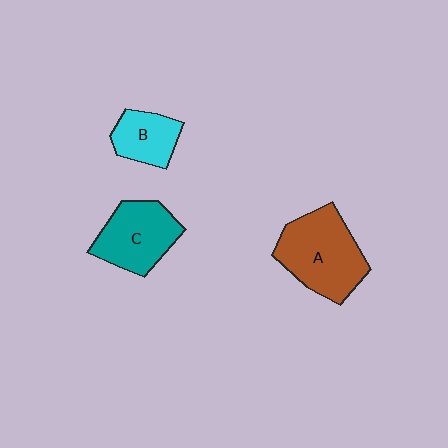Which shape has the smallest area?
Shape B (cyan).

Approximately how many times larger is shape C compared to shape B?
Approximately 1.5 times.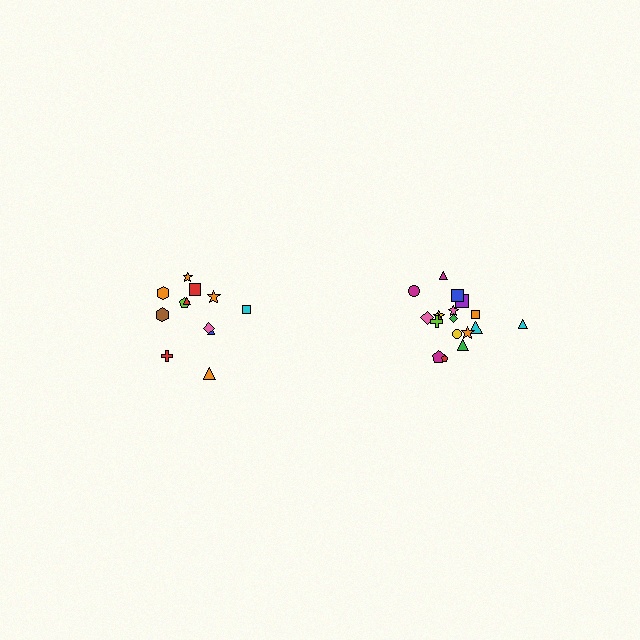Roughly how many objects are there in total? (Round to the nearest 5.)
Roughly 30 objects in total.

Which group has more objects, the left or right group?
The right group.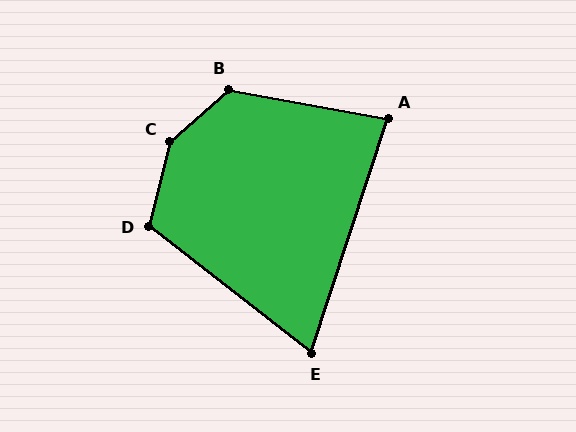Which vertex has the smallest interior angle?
E, at approximately 70 degrees.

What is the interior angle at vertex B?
Approximately 128 degrees (obtuse).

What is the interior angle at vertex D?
Approximately 114 degrees (obtuse).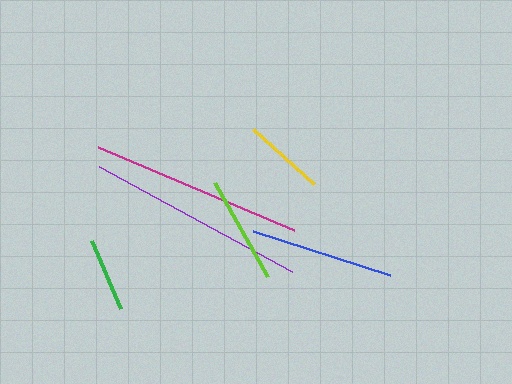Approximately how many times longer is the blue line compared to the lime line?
The blue line is approximately 1.3 times the length of the lime line.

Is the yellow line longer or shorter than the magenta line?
The magenta line is longer than the yellow line.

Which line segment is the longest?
The purple line is the longest at approximately 220 pixels.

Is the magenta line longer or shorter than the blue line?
The magenta line is longer than the blue line.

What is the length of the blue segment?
The blue segment is approximately 144 pixels long.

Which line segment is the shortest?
The green line is the shortest at approximately 74 pixels.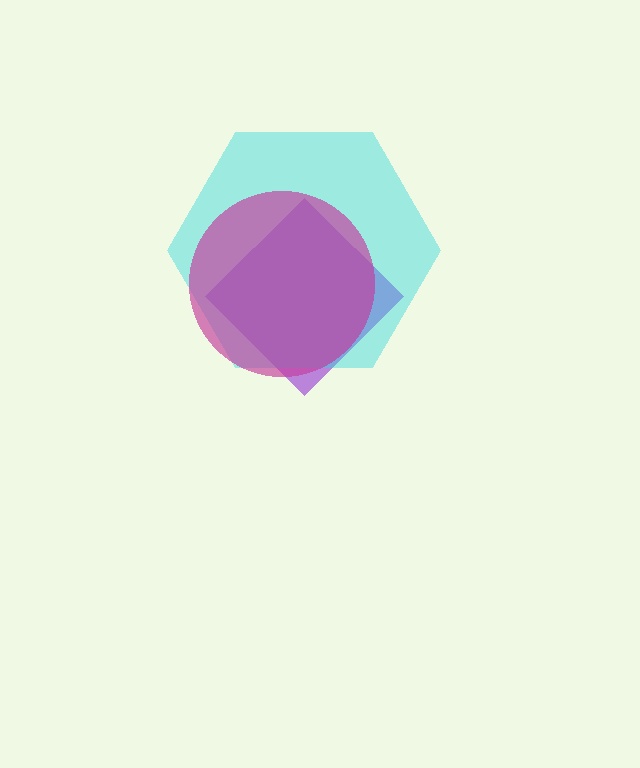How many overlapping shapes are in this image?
There are 3 overlapping shapes in the image.